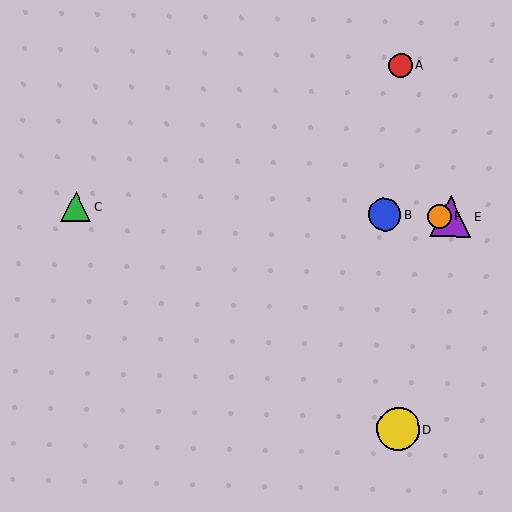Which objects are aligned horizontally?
Objects B, C, E, F are aligned horizontally.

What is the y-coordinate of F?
Object F is at y≈216.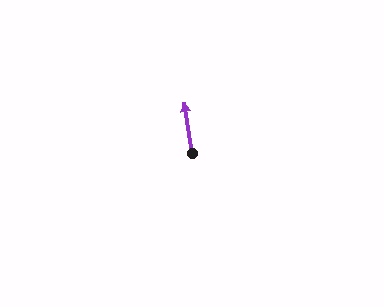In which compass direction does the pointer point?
North.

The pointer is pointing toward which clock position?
Roughly 12 o'clock.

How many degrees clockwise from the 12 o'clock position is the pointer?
Approximately 352 degrees.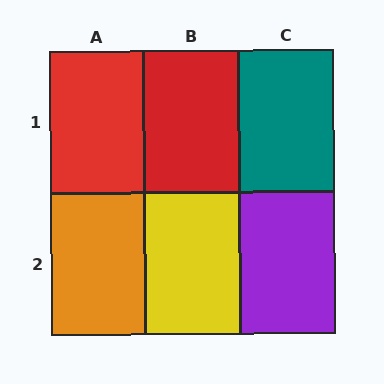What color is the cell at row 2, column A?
Orange.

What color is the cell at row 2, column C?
Purple.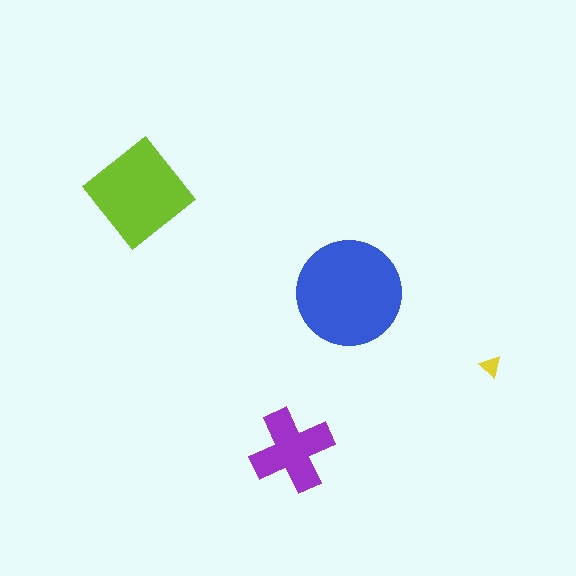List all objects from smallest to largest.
The yellow triangle, the purple cross, the lime diamond, the blue circle.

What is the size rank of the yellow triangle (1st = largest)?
4th.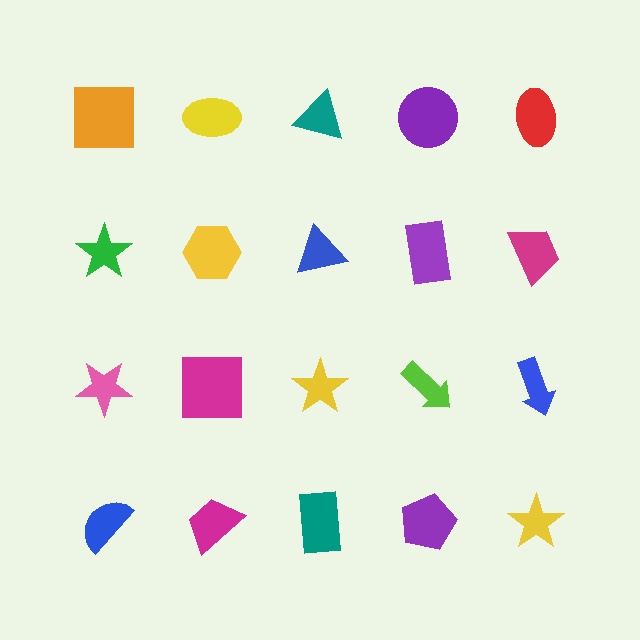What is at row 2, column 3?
A blue triangle.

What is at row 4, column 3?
A teal rectangle.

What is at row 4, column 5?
A yellow star.